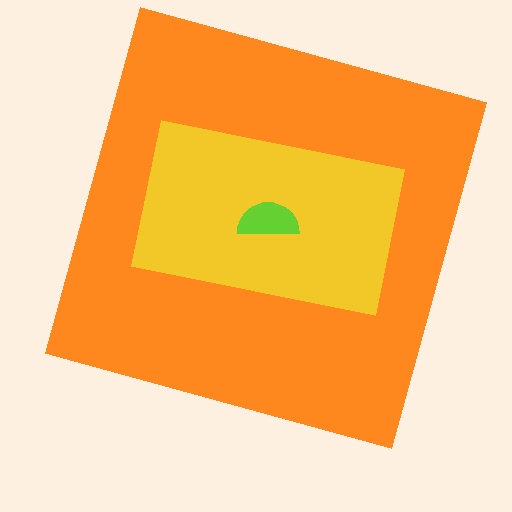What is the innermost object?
The lime semicircle.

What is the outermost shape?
The orange square.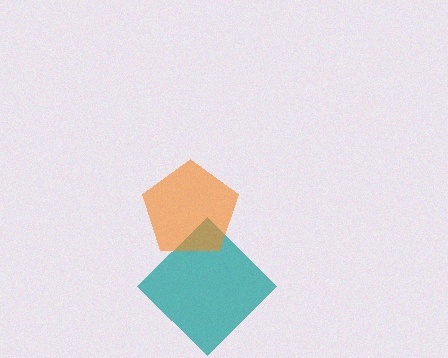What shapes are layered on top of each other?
The layered shapes are: a teal diamond, an orange pentagon.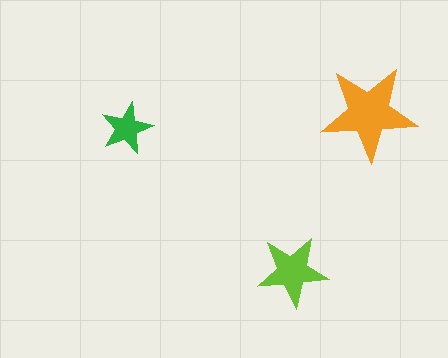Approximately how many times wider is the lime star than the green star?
About 1.5 times wider.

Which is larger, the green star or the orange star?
The orange one.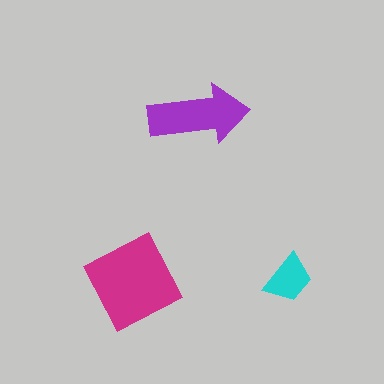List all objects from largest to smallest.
The magenta diamond, the purple arrow, the cyan trapezoid.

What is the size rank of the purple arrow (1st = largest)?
2nd.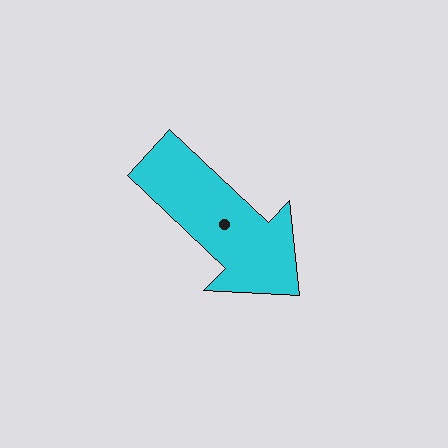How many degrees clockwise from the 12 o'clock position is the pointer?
Approximately 133 degrees.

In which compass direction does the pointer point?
Southeast.